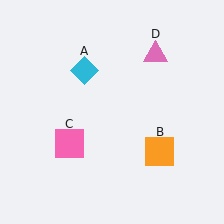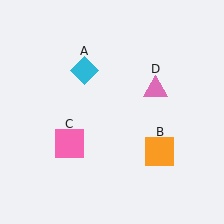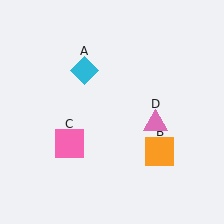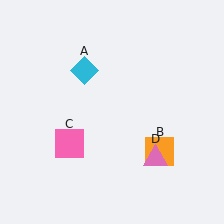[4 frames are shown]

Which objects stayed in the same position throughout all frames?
Cyan diamond (object A) and orange square (object B) and pink square (object C) remained stationary.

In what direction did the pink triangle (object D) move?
The pink triangle (object D) moved down.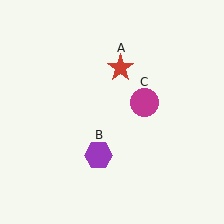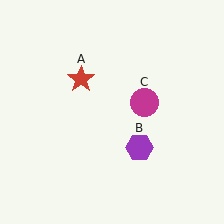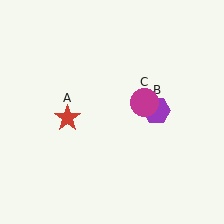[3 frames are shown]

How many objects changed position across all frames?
2 objects changed position: red star (object A), purple hexagon (object B).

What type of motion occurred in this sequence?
The red star (object A), purple hexagon (object B) rotated counterclockwise around the center of the scene.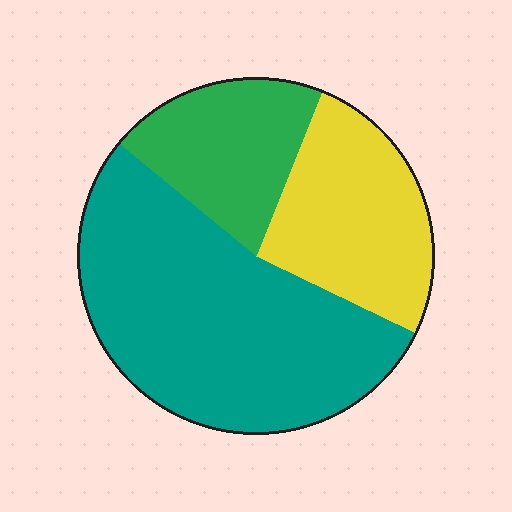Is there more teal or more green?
Teal.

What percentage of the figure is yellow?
Yellow covers roughly 25% of the figure.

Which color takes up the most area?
Teal, at roughly 55%.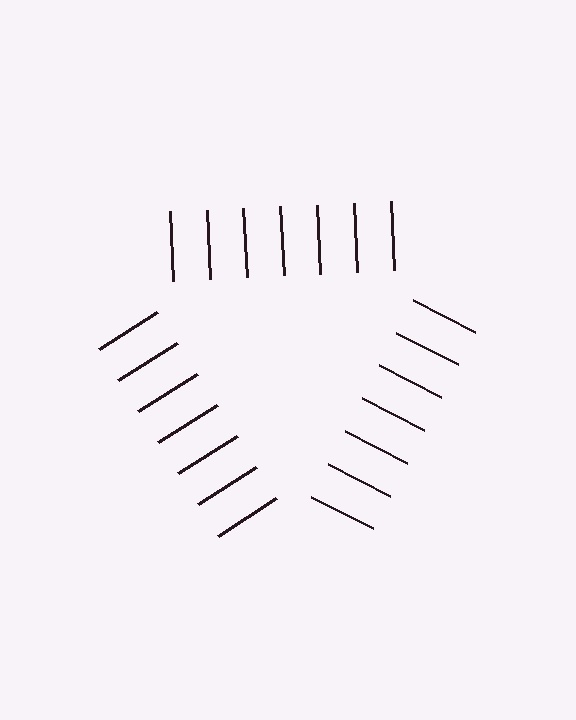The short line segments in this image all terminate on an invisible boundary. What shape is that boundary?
An illusory triangle — the line segments terminate on its edges but no continuous stroke is drawn.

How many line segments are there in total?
21 — 7 along each of the 3 edges.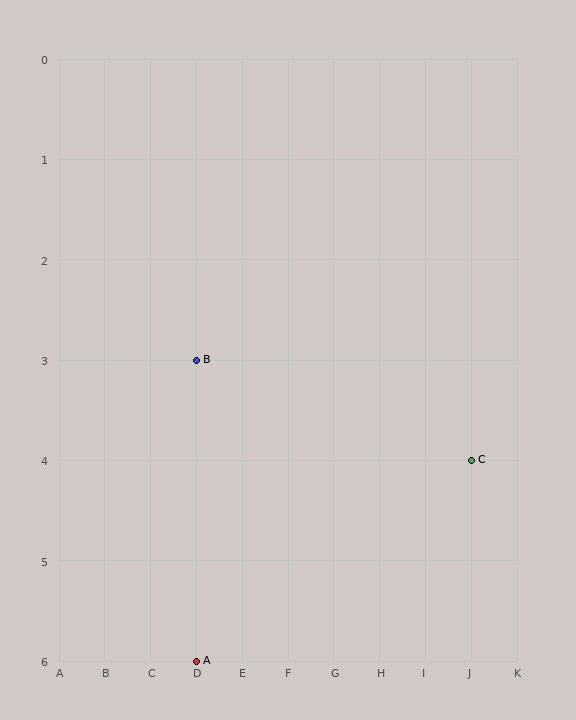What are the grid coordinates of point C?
Point C is at grid coordinates (J, 4).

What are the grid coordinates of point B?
Point B is at grid coordinates (D, 3).